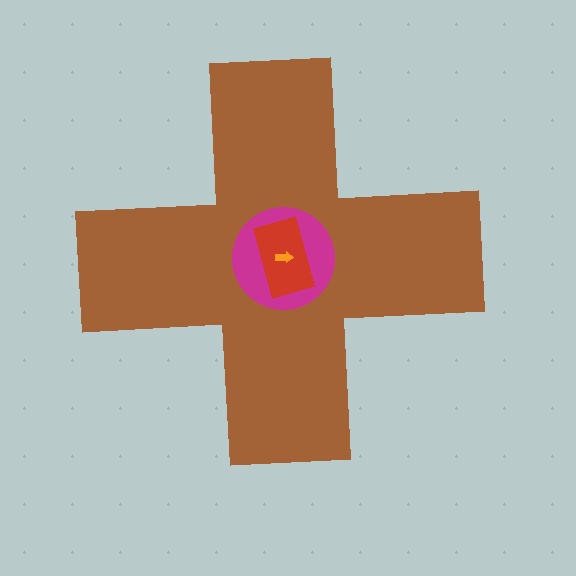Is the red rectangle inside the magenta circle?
Yes.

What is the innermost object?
The orange arrow.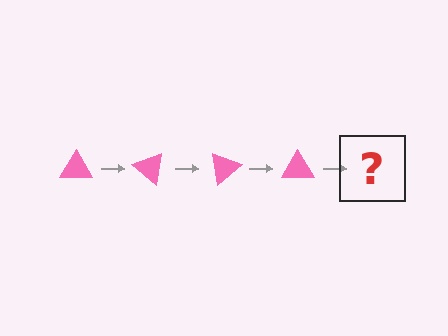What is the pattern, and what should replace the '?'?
The pattern is that the triangle rotates 40 degrees each step. The '?' should be a pink triangle rotated 160 degrees.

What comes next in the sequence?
The next element should be a pink triangle rotated 160 degrees.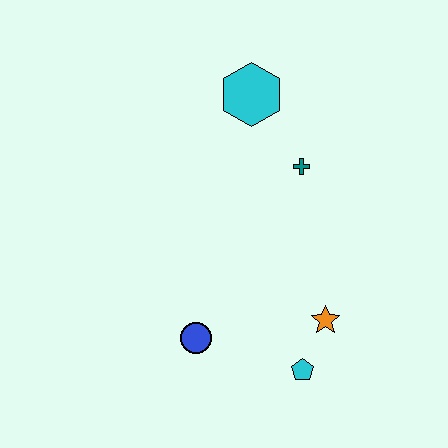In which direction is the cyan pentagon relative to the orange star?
The cyan pentagon is below the orange star.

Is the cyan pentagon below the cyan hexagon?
Yes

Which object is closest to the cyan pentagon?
The orange star is closest to the cyan pentagon.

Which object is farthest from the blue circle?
The cyan hexagon is farthest from the blue circle.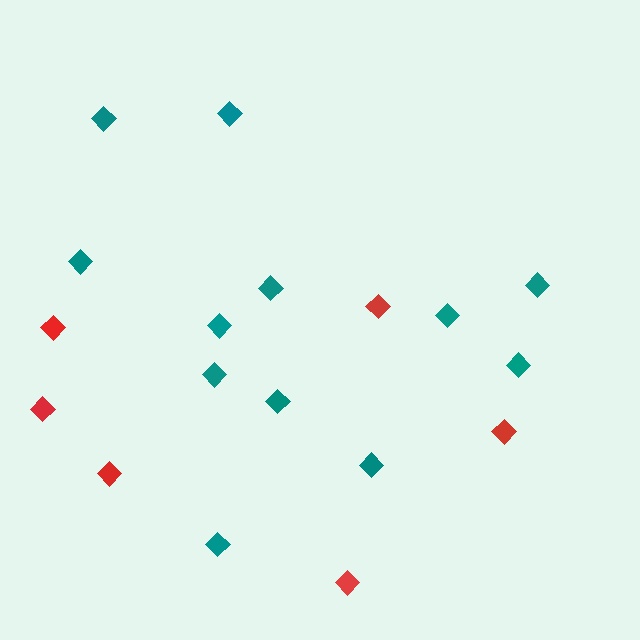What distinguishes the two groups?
There are 2 groups: one group of teal diamonds (12) and one group of red diamonds (6).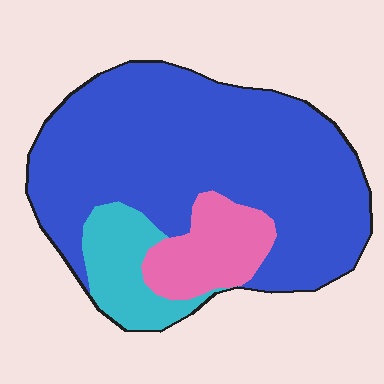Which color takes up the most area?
Blue, at roughly 75%.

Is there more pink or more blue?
Blue.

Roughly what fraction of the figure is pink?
Pink covers roughly 15% of the figure.